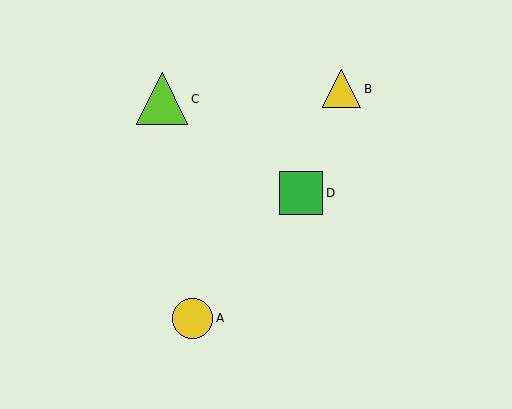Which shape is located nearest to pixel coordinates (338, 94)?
The yellow triangle (labeled B) at (342, 89) is nearest to that location.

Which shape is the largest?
The lime triangle (labeled C) is the largest.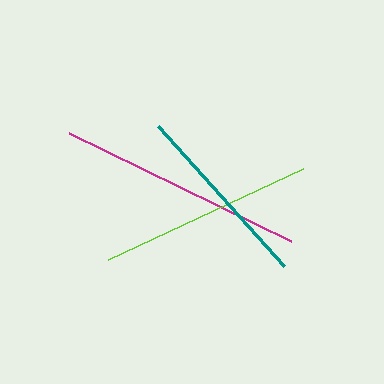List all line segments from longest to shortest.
From longest to shortest: magenta, lime, teal.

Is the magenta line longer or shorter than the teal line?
The magenta line is longer than the teal line.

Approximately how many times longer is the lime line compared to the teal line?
The lime line is approximately 1.1 times the length of the teal line.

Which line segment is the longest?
The magenta line is the longest at approximately 247 pixels.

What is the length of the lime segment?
The lime segment is approximately 215 pixels long.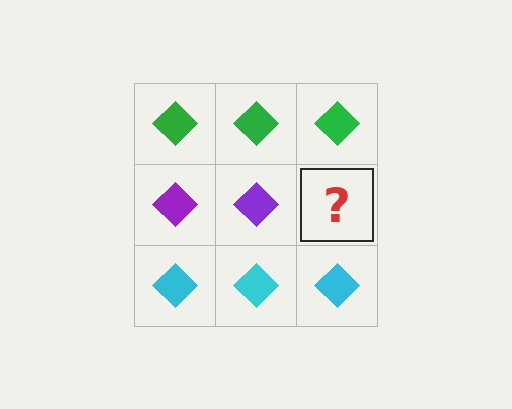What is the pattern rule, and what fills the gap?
The rule is that each row has a consistent color. The gap should be filled with a purple diamond.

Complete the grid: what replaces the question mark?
The question mark should be replaced with a purple diamond.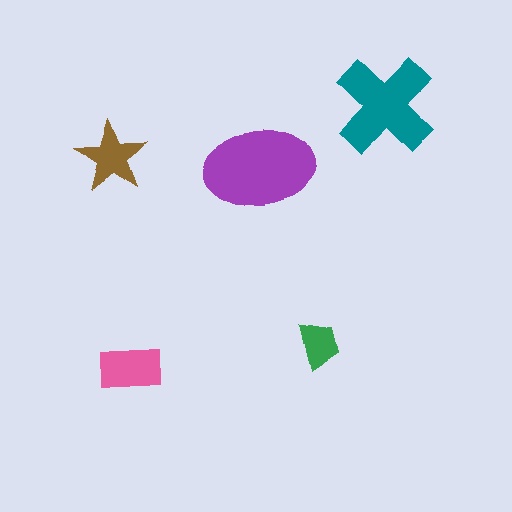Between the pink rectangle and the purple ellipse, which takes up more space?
The purple ellipse.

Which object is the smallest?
The green trapezoid.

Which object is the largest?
The purple ellipse.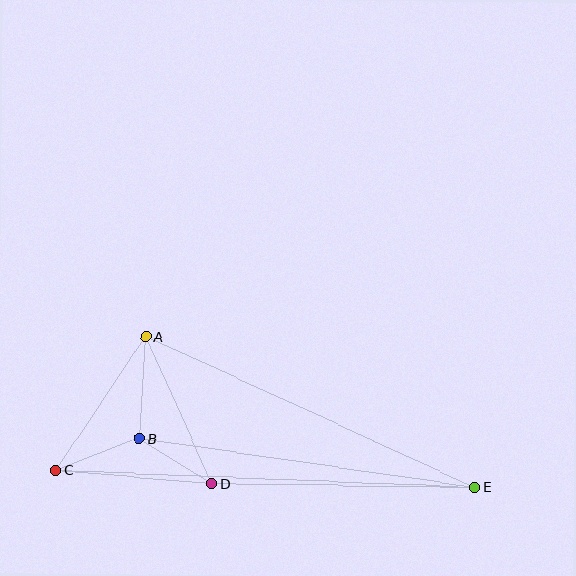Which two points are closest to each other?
Points B and D are closest to each other.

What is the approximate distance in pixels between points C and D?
The distance between C and D is approximately 157 pixels.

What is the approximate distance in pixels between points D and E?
The distance between D and E is approximately 263 pixels.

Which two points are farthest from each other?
Points C and E are farthest from each other.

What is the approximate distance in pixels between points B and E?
The distance between B and E is approximately 339 pixels.